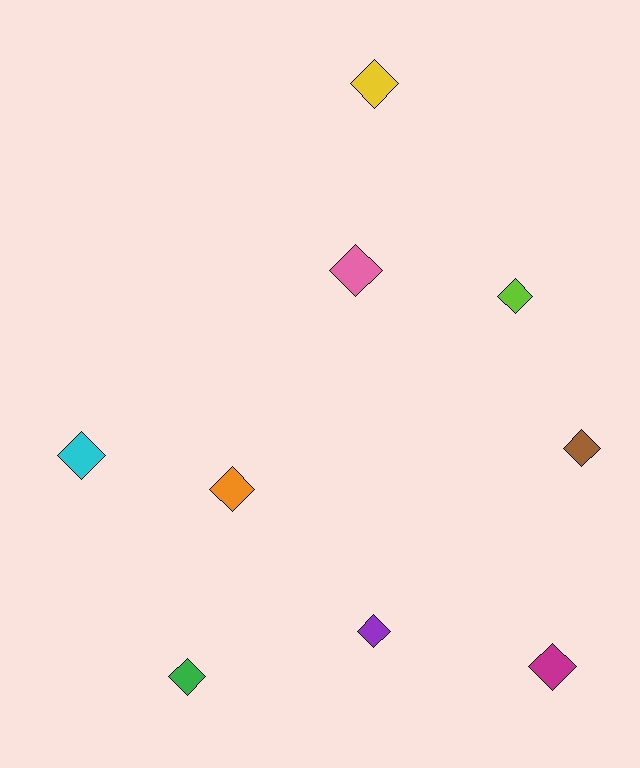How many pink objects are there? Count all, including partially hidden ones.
There is 1 pink object.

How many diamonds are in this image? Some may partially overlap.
There are 9 diamonds.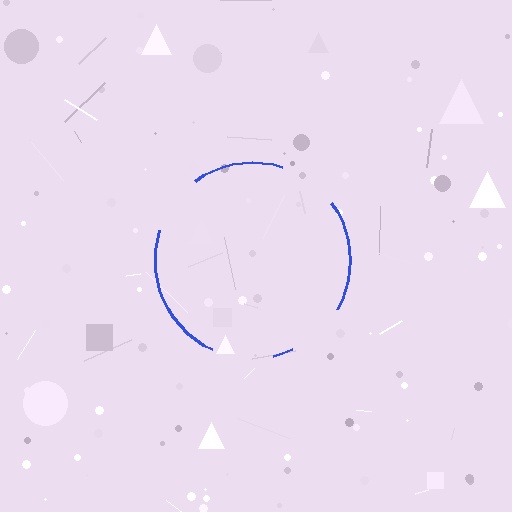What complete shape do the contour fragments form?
The contour fragments form a circle.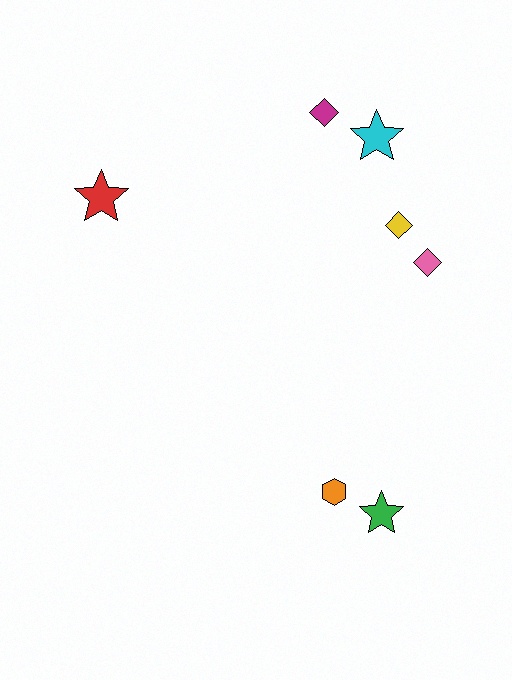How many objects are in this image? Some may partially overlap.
There are 7 objects.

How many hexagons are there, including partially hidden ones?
There is 1 hexagon.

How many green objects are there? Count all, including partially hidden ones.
There is 1 green object.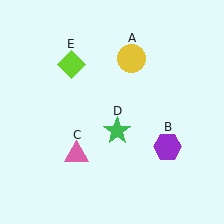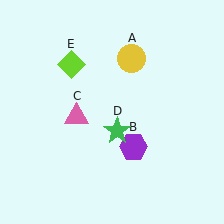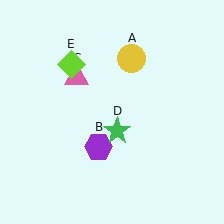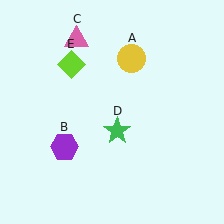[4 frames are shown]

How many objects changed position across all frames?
2 objects changed position: purple hexagon (object B), pink triangle (object C).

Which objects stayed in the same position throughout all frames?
Yellow circle (object A) and green star (object D) and lime diamond (object E) remained stationary.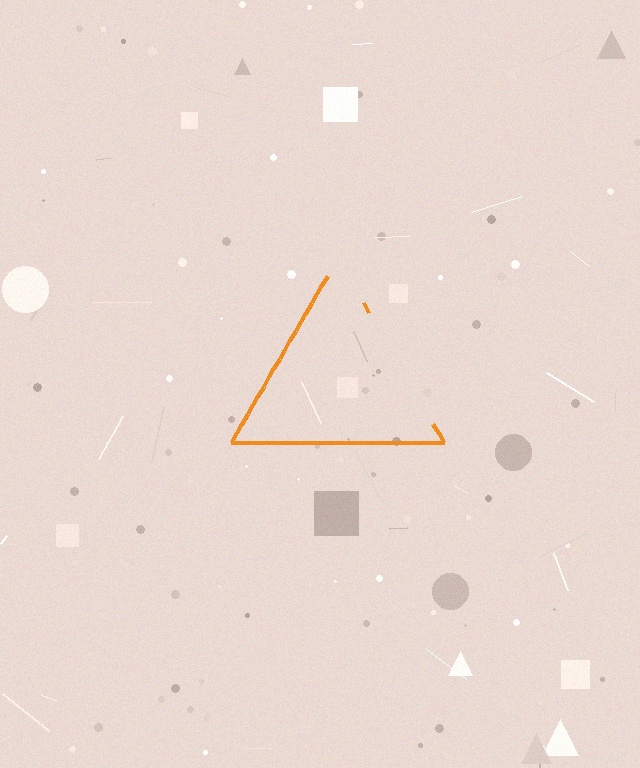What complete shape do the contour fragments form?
The contour fragments form a triangle.